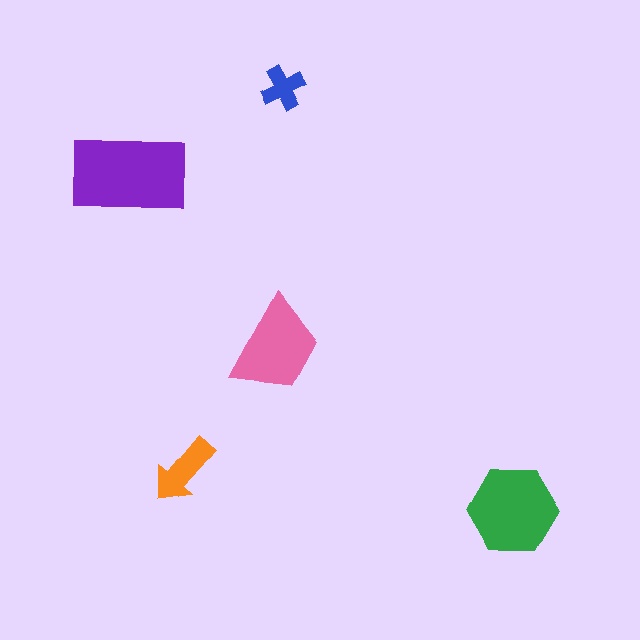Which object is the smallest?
The blue cross.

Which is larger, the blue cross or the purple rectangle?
The purple rectangle.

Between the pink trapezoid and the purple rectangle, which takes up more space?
The purple rectangle.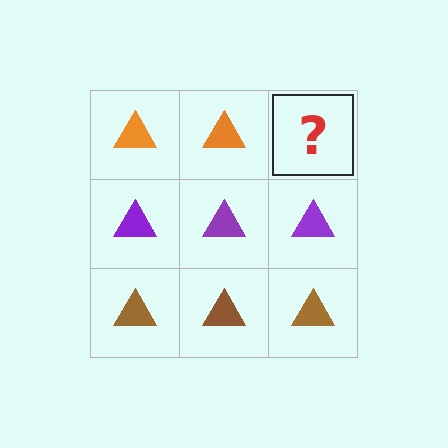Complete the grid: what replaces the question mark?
The question mark should be replaced with an orange triangle.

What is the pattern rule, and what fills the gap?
The rule is that each row has a consistent color. The gap should be filled with an orange triangle.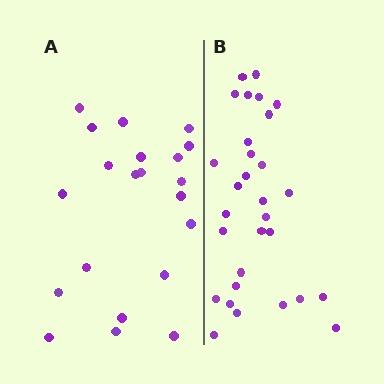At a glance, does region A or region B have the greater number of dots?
Region B (the right region) has more dots.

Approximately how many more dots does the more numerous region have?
Region B has roughly 8 or so more dots than region A.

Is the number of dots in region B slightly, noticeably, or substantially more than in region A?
Region B has noticeably more, but not dramatically so. The ratio is roughly 1.4 to 1.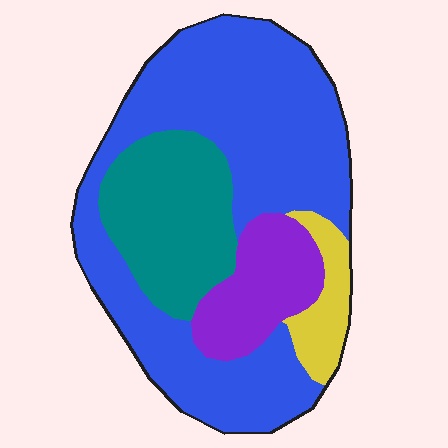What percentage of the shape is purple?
Purple covers about 15% of the shape.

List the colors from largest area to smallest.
From largest to smallest: blue, teal, purple, yellow.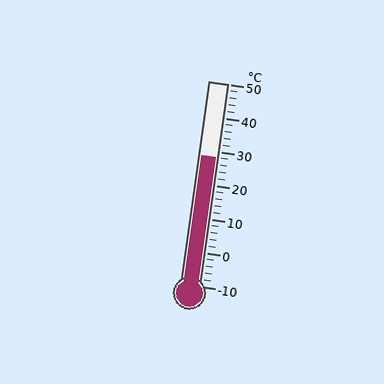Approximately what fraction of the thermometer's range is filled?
The thermometer is filled to approximately 65% of its range.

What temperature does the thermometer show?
The thermometer shows approximately 28°C.